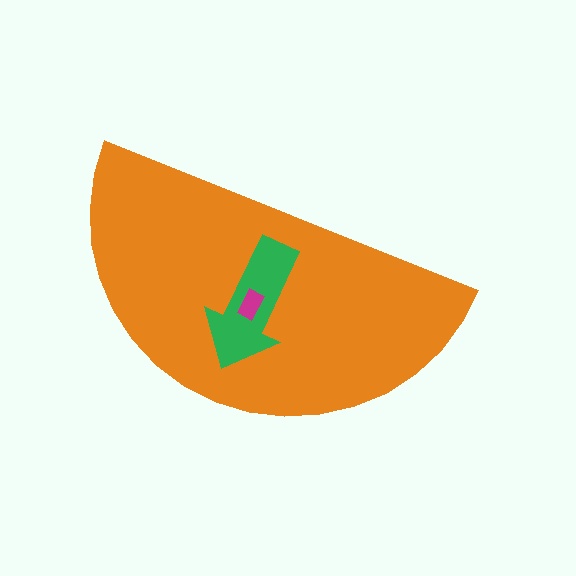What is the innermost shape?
The magenta rectangle.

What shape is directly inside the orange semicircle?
The green arrow.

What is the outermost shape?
The orange semicircle.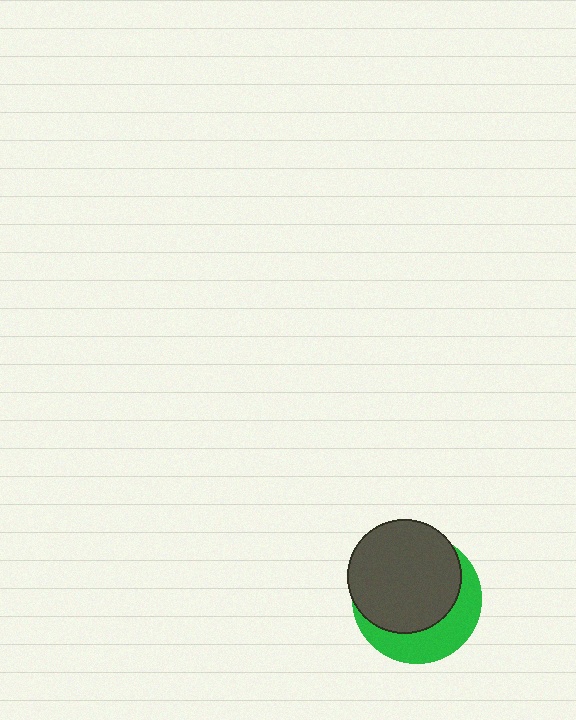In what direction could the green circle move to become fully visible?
The green circle could move toward the lower-right. That would shift it out from behind the dark gray circle entirely.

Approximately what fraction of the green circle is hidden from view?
Roughly 65% of the green circle is hidden behind the dark gray circle.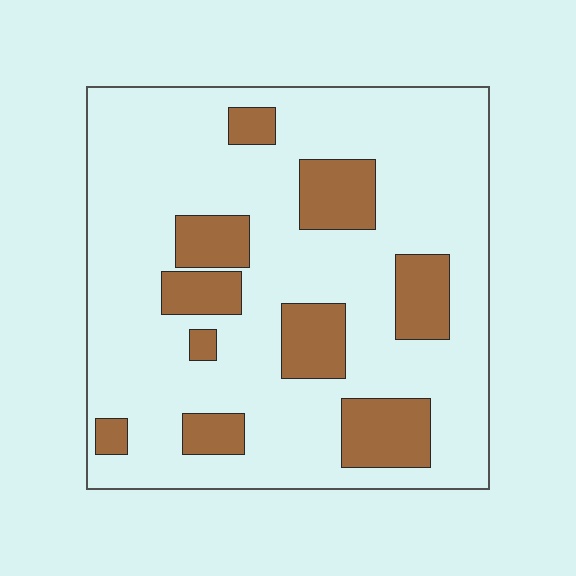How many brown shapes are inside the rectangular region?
10.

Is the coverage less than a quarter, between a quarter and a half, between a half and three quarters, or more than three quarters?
Less than a quarter.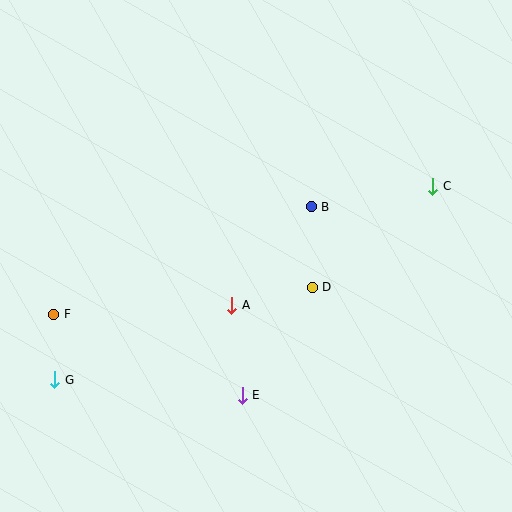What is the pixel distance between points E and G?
The distance between E and G is 188 pixels.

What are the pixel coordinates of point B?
Point B is at (311, 207).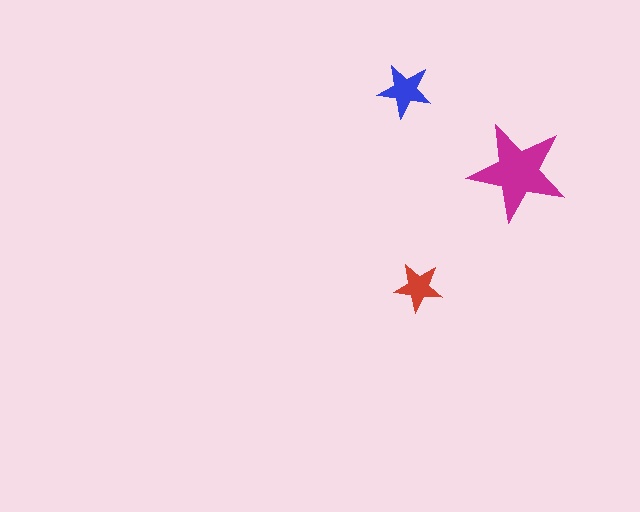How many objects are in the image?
There are 3 objects in the image.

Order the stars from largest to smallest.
the magenta one, the blue one, the red one.